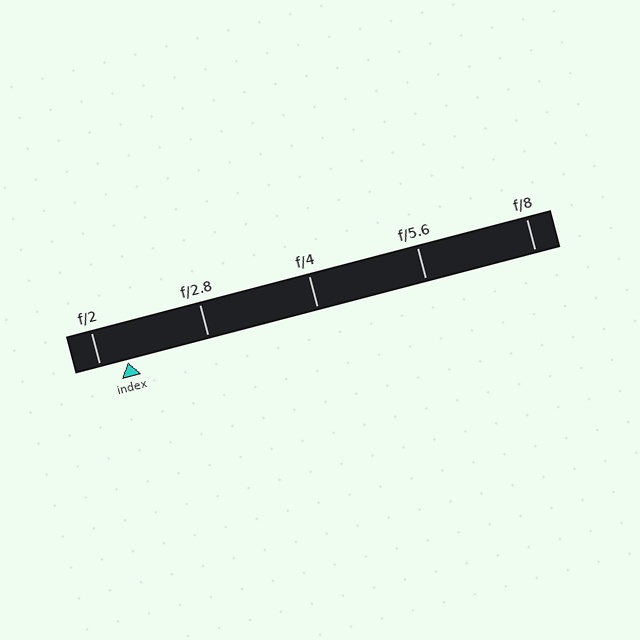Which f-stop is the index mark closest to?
The index mark is closest to f/2.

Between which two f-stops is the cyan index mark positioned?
The index mark is between f/2 and f/2.8.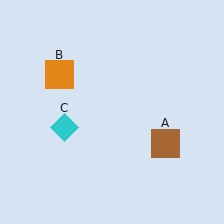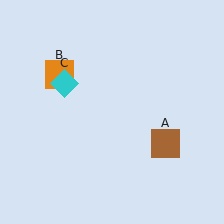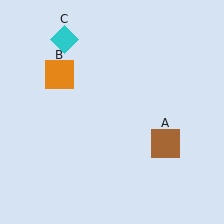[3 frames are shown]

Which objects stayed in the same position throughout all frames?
Brown square (object A) and orange square (object B) remained stationary.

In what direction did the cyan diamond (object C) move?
The cyan diamond (object C) moved up.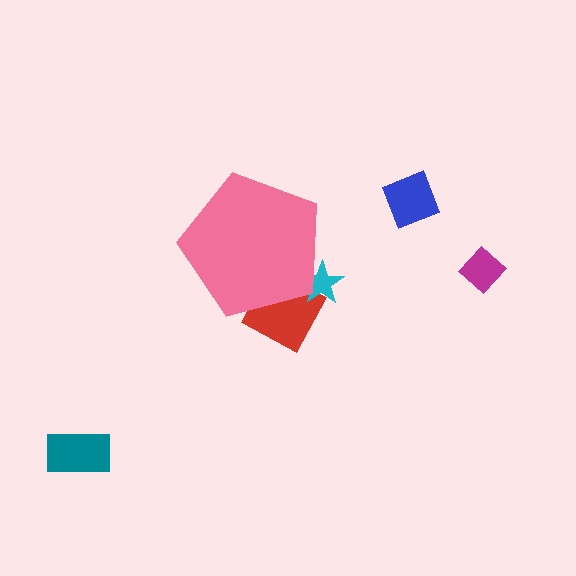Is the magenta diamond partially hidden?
No, the magenta diamond is fully visible.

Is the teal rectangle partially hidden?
No, the teal rectangle is fully visible.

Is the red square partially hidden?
Yes, the red square is partially hidden behind the pink pentagon.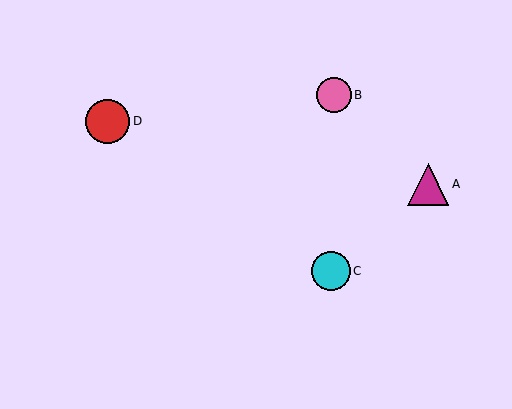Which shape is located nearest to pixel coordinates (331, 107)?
The pink circle (labeled B) at (334, 95) is nearest to that location.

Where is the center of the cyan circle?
The center of the cyan circle is at (331, 271).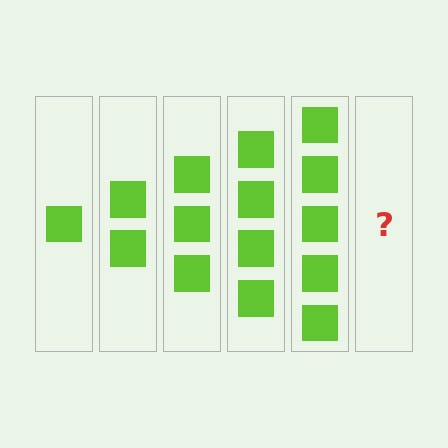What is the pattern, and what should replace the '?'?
The pattern is that each step adds one more square. The '?' should be 6 squares.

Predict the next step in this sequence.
The next step is 6 squares.